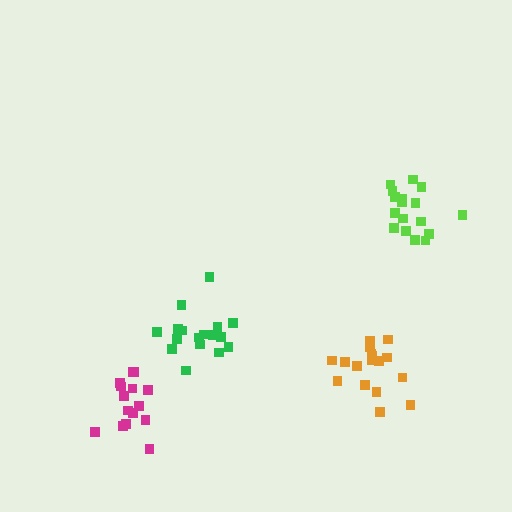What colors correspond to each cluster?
The clusters are colored: green, lime, magenta, orange.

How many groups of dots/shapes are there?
There are 4 groups.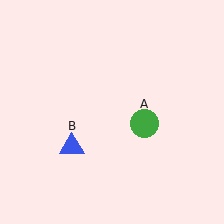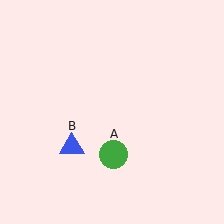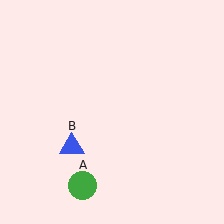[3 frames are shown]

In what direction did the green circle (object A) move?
The green circle (object A) moved down and to the left.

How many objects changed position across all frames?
1 object changed position: green circle (object A).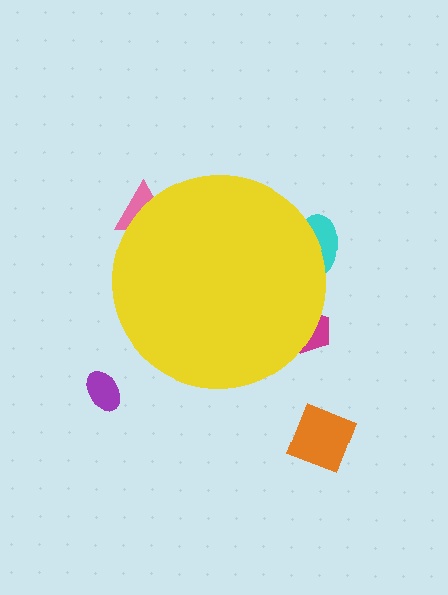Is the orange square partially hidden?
No, the orange square is fully visible.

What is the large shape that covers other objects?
A yellow circle.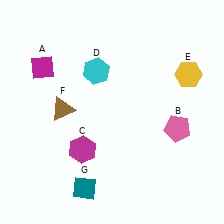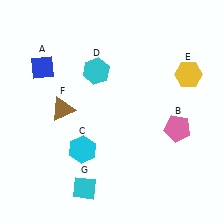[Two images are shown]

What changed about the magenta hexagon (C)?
In Image 1, C is magenta. In Image 2, it changed to cyan.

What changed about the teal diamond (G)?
In Image 1, G is teal. In Image 2, it changed to cyan.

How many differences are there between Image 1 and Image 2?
There are 3 differences between the two images.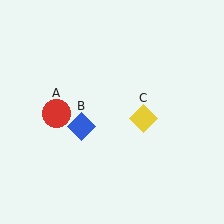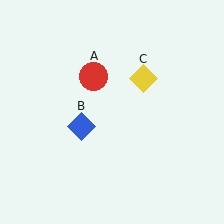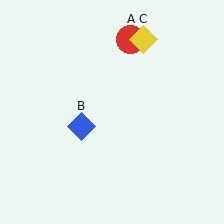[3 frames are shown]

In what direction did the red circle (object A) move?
The red circle (object A) moved up and to the right.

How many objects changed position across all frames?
2 objects changed position: red circle (object A), yellow diamond (object C).